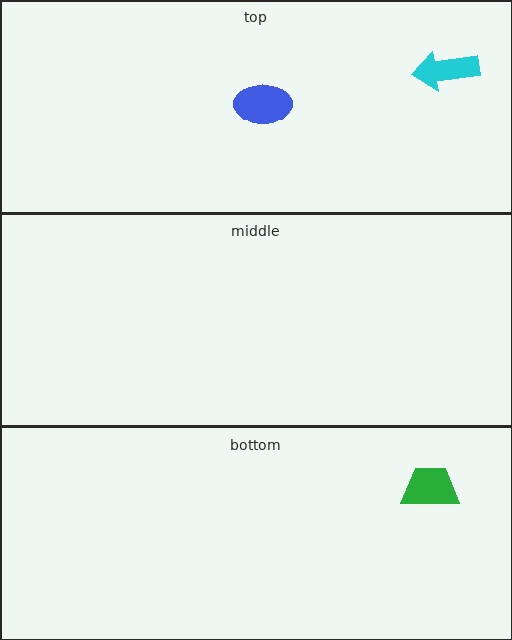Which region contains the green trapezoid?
The bottom region.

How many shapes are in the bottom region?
1.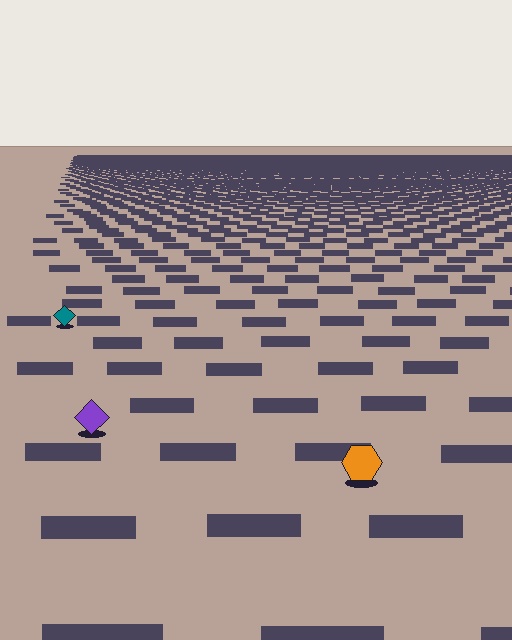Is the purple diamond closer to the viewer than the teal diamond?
Yes. The purple diamond is closer — you can tell from the texture gradient: the ground texture is coarser near it.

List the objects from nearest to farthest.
From nearest to farthest: the orange hexagon, the purple diamond, the teal diamond.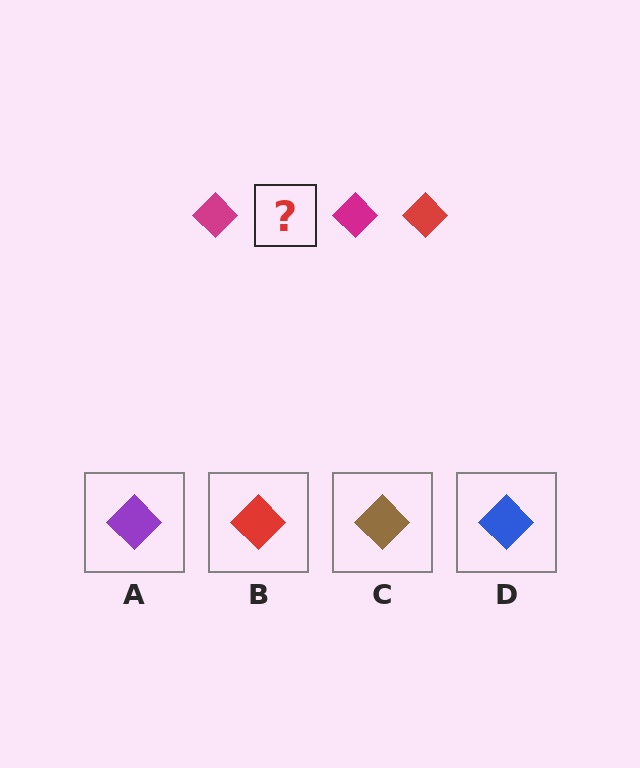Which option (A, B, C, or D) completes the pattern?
B.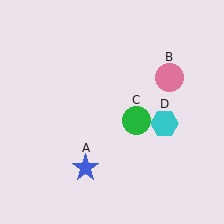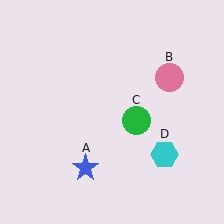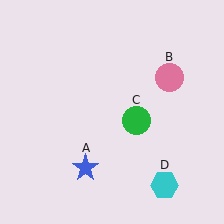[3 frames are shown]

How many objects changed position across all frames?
1 object changed position: cyan hexagon (object D).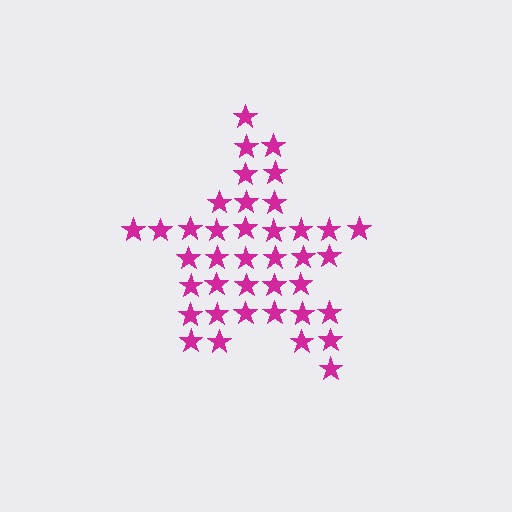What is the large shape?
The large shape is a star.